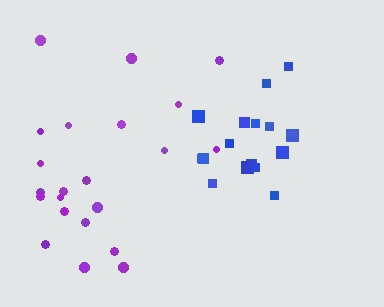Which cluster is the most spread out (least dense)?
Purple.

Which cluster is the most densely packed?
Blue.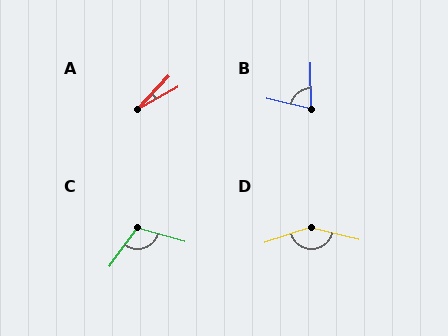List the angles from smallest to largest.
A (18°), B (76°), C (109°), D (147°).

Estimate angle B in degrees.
Approximately 76 degrees.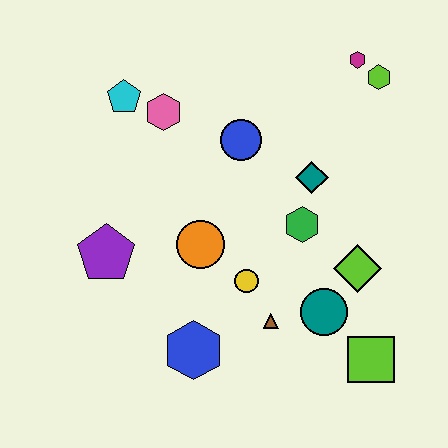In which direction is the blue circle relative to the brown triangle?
The blue circle is above the brown triangle.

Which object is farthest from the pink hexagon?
The lime square is farthest from the pink hexagon.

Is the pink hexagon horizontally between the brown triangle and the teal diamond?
No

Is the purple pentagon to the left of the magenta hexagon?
Yes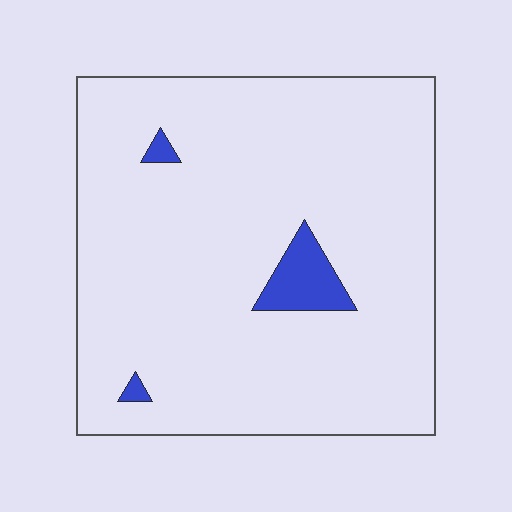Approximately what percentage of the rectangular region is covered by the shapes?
Approximately 5%.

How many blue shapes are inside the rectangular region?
3.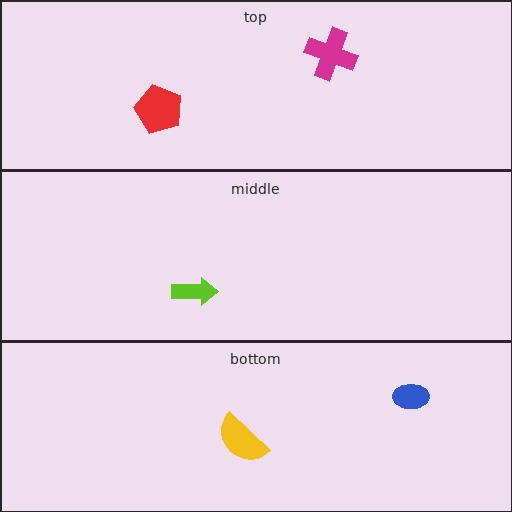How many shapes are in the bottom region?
2.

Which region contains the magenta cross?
The top region.